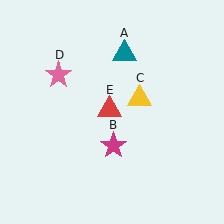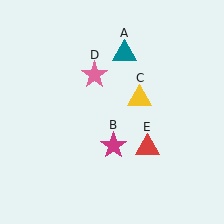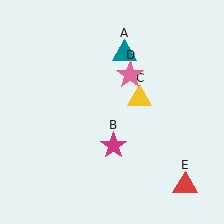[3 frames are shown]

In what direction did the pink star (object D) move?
The pink star (object D) moved right.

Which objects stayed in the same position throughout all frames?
Teal triangle (object A) and magenta star (object B) and yellow triangle (object C) remained stationary.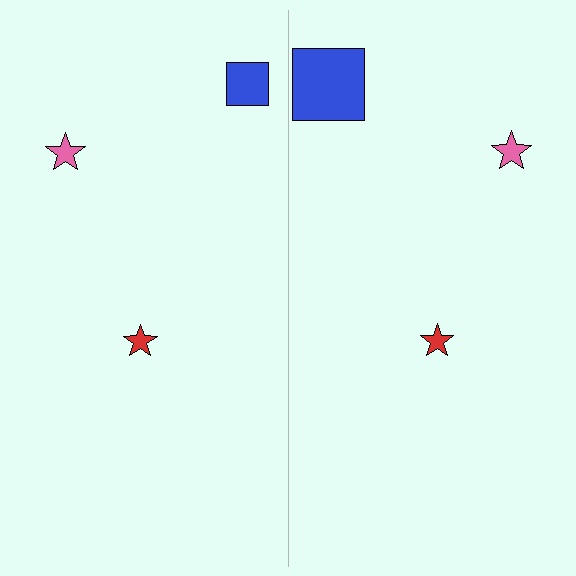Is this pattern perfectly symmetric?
No, the pattern is not perfectly symmetric. The blue square on the right side has a different size than its mirror counterpart.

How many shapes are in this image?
There are 6 shapes in this image.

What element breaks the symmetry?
The blue square on the right side has a different size than its mirror counterpart.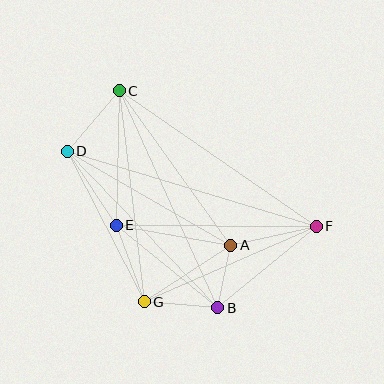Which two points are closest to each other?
Points A and B are closest to each other.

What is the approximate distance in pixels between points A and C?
The distance between A and C is approximately 191 pixels.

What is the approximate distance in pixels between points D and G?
The distance between D and G is approximately 169 pixels.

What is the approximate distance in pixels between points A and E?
The distance between A and E is approximately 117 pixels.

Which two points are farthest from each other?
Points D and F are farthest from each other.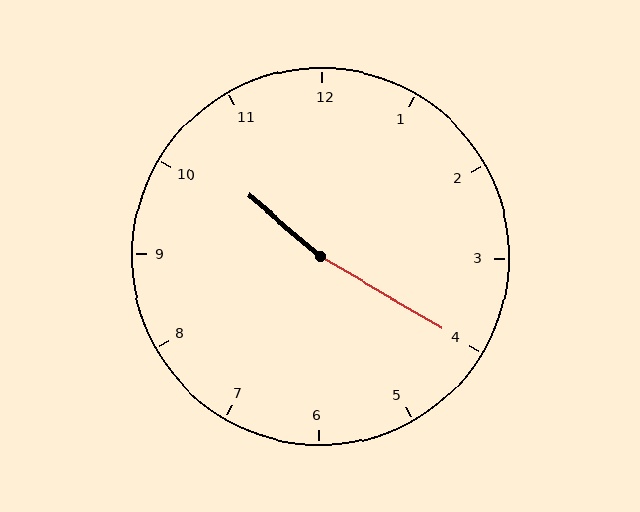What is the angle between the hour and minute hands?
Approximately 170 degrees.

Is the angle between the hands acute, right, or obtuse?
It is obtuse.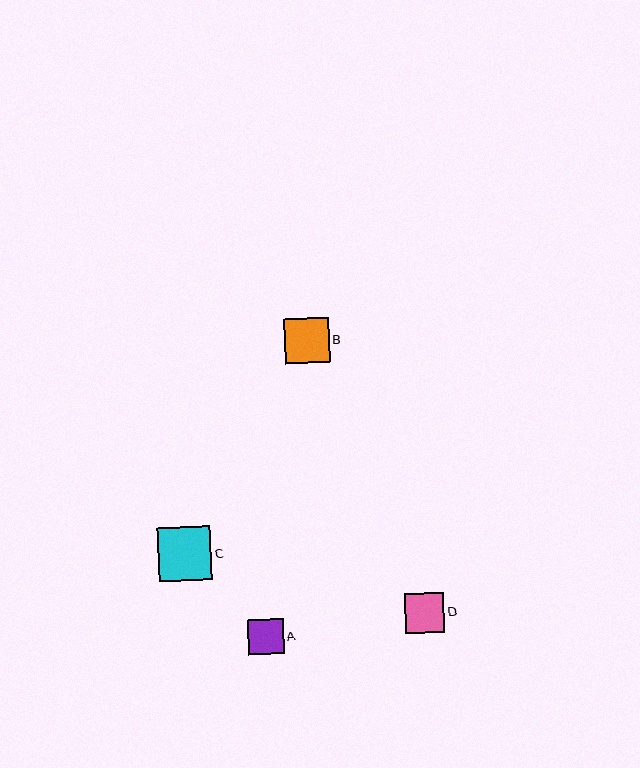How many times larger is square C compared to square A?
Square C is approximately 1.5 times the size of square A.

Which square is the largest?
Square C is the largest with a size of approximately 54 pixels.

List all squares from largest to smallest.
From largest to smallest: C, B, D, A.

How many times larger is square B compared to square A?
Square B is approximately 1.3 times the size of square A.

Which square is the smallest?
Square A is the smallest with a size of approximately 35 pixels.